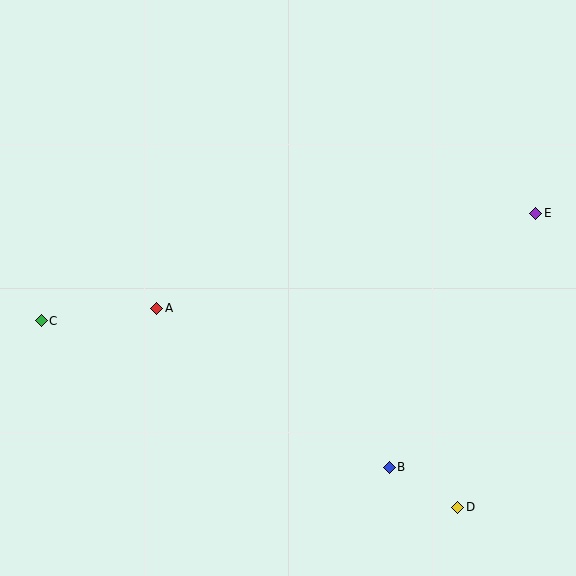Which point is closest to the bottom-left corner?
Point C is closest to the bottom-left corner.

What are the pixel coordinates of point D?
Point D is at (458, 507).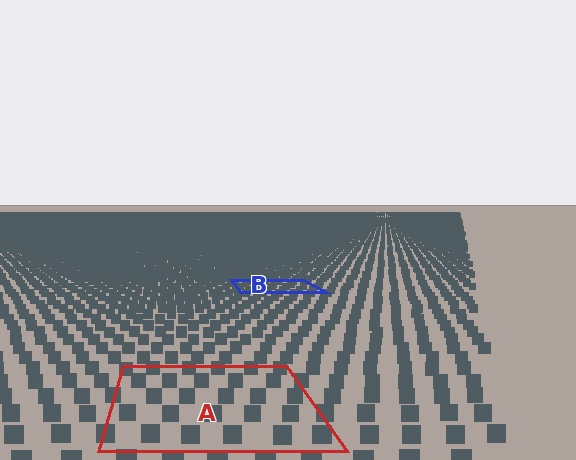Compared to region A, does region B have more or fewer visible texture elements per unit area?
Region B has more texture elements per unit area — they are packed more densely because it is farther away.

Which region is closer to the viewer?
Region A is closer. The texture elements there are larger and more spread out.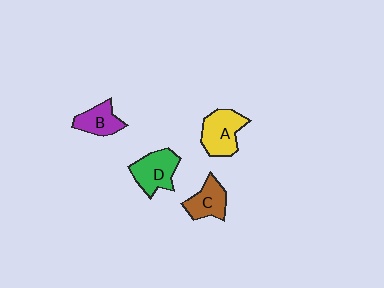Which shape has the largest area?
Shape A (yellow).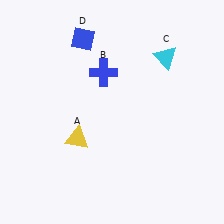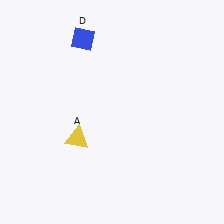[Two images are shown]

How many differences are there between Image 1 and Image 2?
There are 2 differences between the two images.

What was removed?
The cyan triangle (C), the blue cross (B) were removed in Image 2.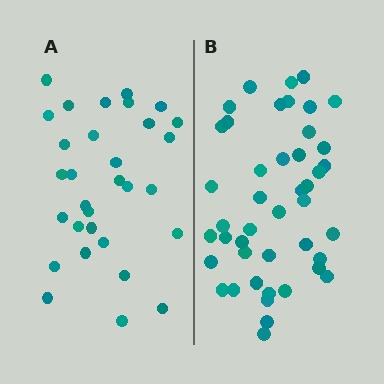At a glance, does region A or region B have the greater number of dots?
Region B (the right region) has more dots.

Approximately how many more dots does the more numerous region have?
Region B has approximately 15 more dots than region A.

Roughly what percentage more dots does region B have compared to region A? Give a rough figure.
About 40% more.